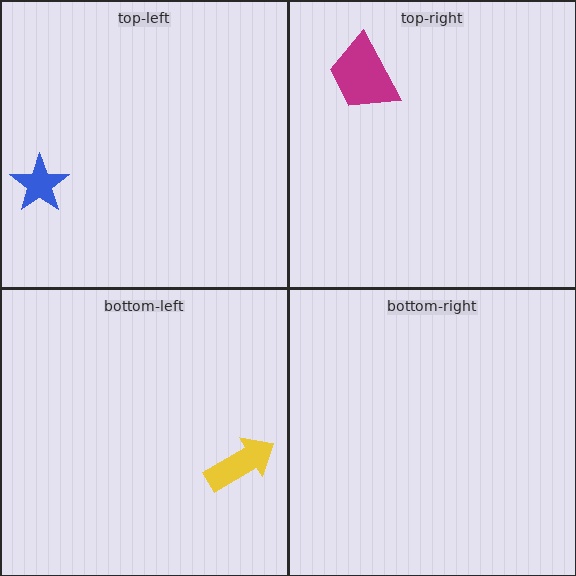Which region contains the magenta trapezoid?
The top-right region.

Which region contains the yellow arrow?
The bottom-left region.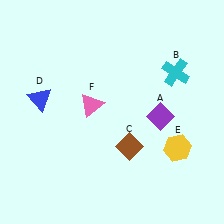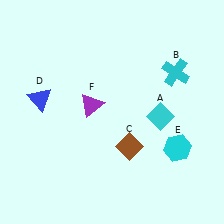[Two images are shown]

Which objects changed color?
A changed from purple to cyan. E changed from yellow to cyan. F changed from pink to purple.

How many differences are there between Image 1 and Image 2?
There are 3 differences between the two images.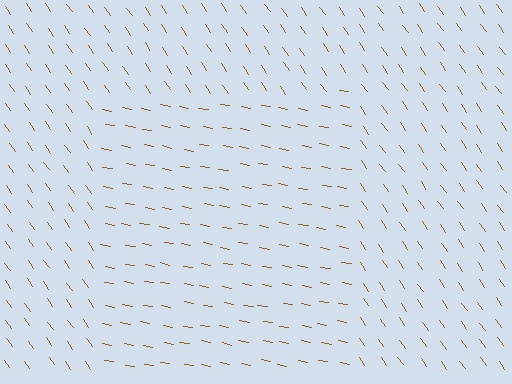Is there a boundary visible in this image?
Yes, there is a texture boundary formed by a change in line orientation.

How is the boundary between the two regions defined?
The boundary is defined purely by a change in line orientation (approximately 45 degrees difference). All lines are the same color and thickness.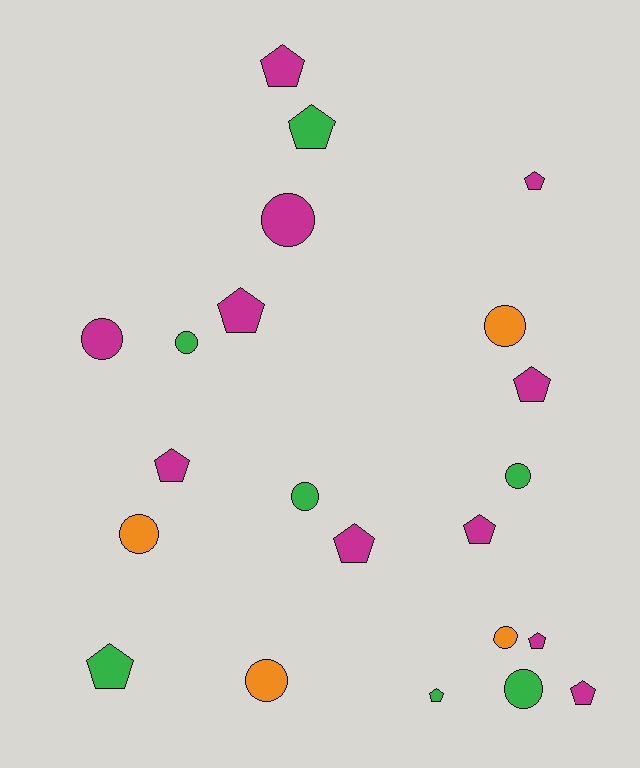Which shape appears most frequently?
Pentagon, with 12 objects.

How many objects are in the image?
There are 22 objects.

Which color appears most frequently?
Magenta, with 11 objects.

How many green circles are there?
There are 4 green circles.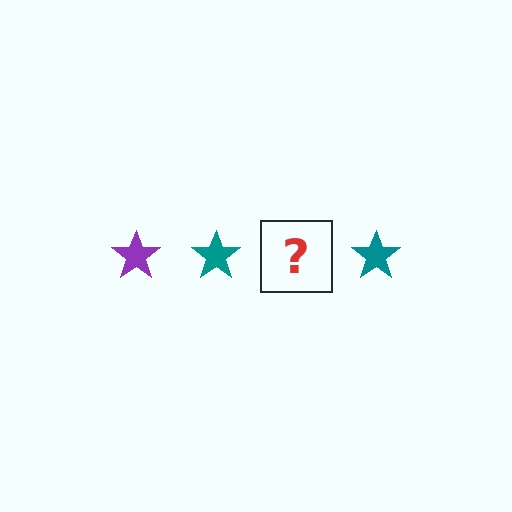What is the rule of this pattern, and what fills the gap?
The rule is that the pattern cycles through purple, teal stars. The gap should be filled with a purple star.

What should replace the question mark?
The question mark should be replaced with a purple star.